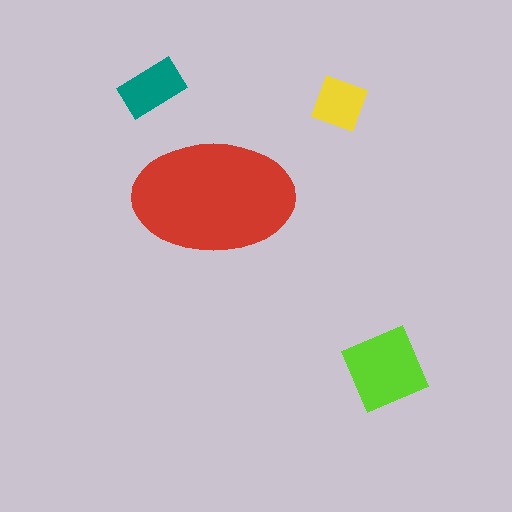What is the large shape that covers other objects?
A red ellipse.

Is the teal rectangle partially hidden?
No, the teal rectangle is fully visible.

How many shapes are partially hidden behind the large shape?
0 shapes are partially hidden.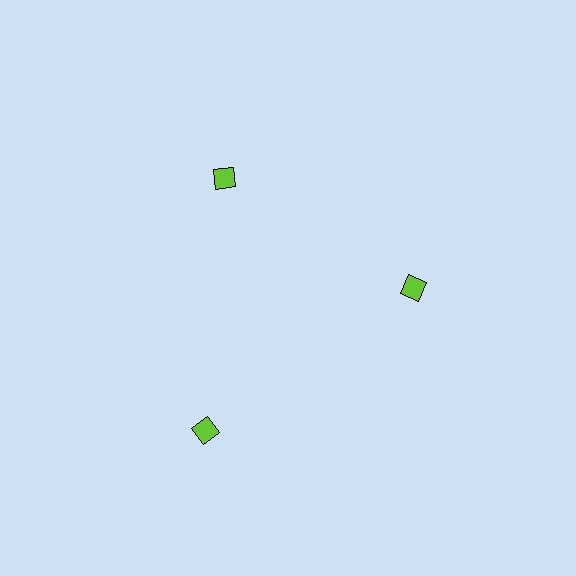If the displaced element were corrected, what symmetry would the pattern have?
It would have 3-fold rotational symmetry — the pattern would map onto itself every 120 degrees.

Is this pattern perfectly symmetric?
No. The 3 lime diamonds are arranged in a ring, but one element near the 7 o'clock position is pushed outward from the center, breaking the 3-fold rotational symmetry.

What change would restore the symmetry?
The symmetry would be restored by moving it inward, back onto the ring so that all 3 diamonds sit at equal angles and equal distance from the center.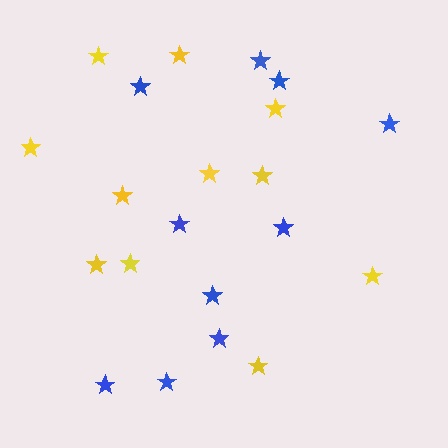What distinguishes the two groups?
There are 2 groups: one group of blue stars (10) and one group of yellow stars (11).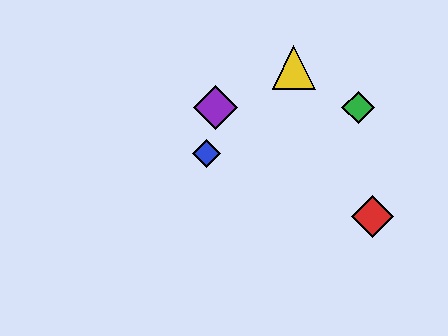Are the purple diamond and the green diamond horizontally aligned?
Yes, both are at y≈108.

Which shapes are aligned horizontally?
The green diamond, the purple diamond are aligned horizontally.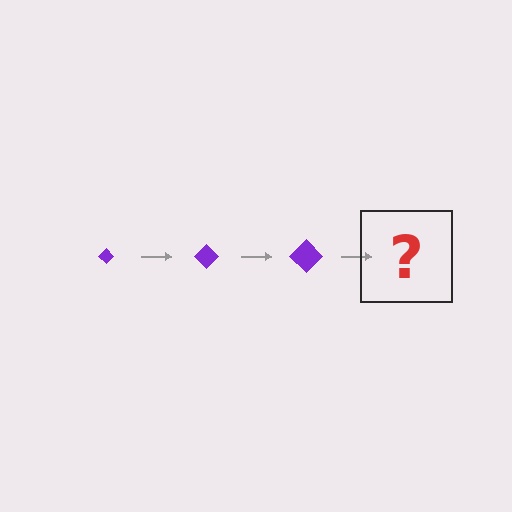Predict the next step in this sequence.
The next step is a purple diamond, larger than the previous one.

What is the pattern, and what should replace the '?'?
The pattern is that the diamond gets progressively larger each step. The '?' should be a purple diamond, larger than the previous one.